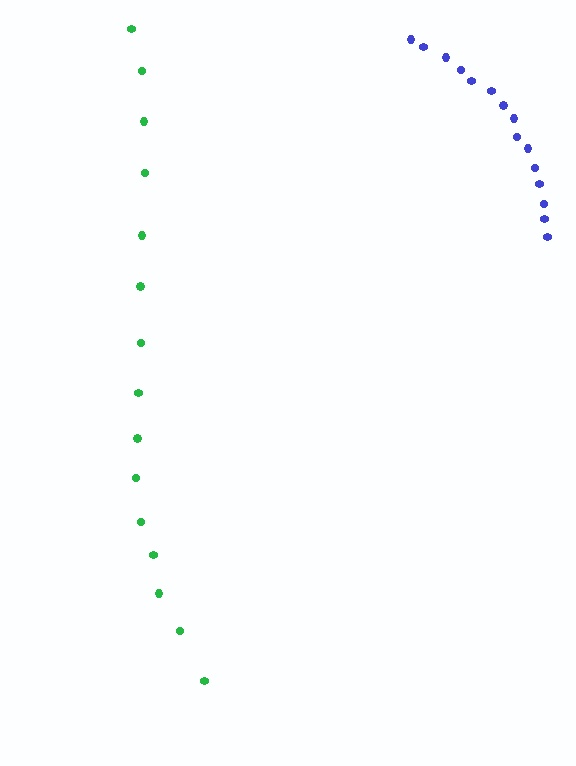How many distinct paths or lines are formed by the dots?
There are 2 distinct paths.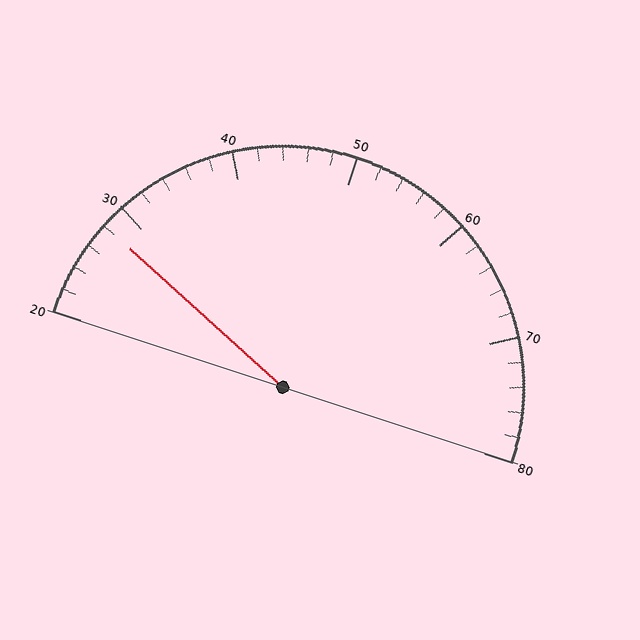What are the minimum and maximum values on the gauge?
The gauge ranges from 20 to 80.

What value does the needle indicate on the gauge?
The needle indicates approximately 28.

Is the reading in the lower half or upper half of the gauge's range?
The reading is in the lower half of the range (20 to 80).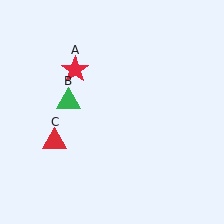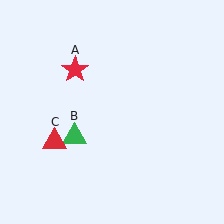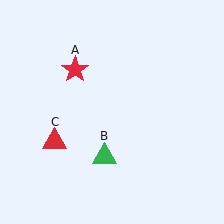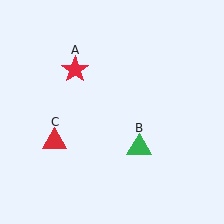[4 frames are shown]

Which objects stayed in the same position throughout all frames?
Red star (object A) and red triangle (object C) remained stationary.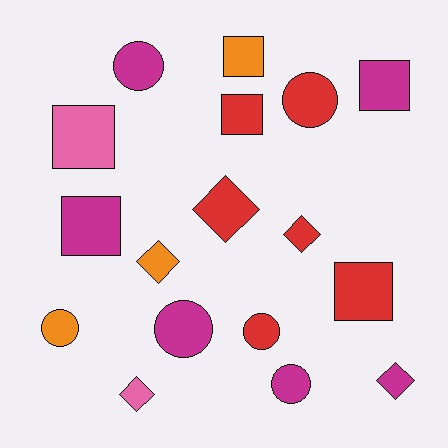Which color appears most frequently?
Red, with 6 objects.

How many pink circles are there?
There are no pink circles.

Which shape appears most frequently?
Circle, with 6 objects.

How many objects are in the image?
There are 17 objects.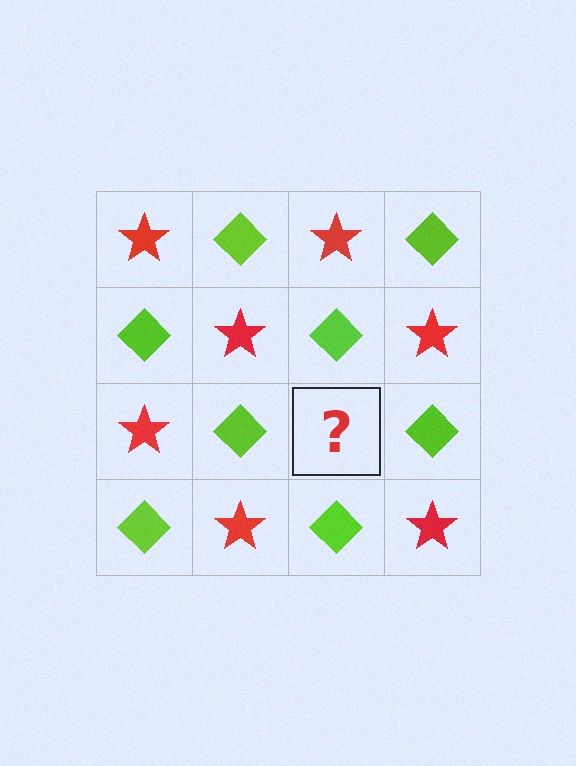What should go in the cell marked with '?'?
The missing cell should contain a red star.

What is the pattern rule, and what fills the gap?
The rule is that it alternates red star and lime diamond in a checkerboard pattern. The gap should be filled with a red star.